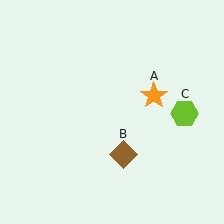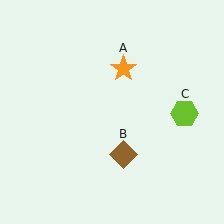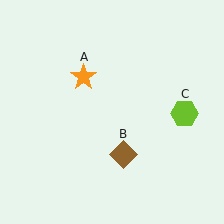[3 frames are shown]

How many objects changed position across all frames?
1 object changed position: orange star (object A).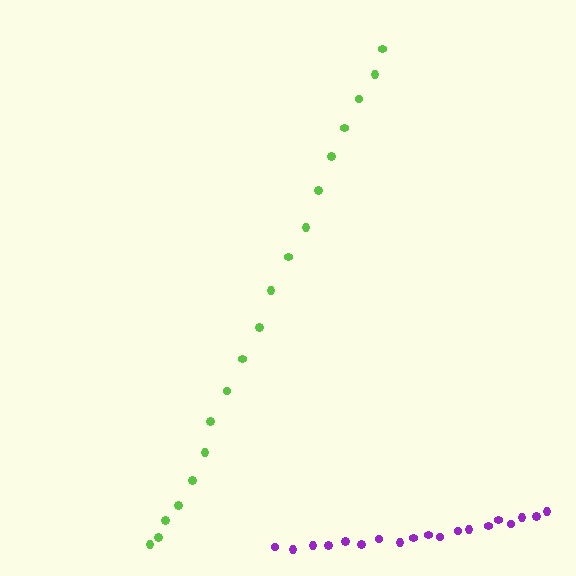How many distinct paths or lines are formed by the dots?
There are 2 distinct paths.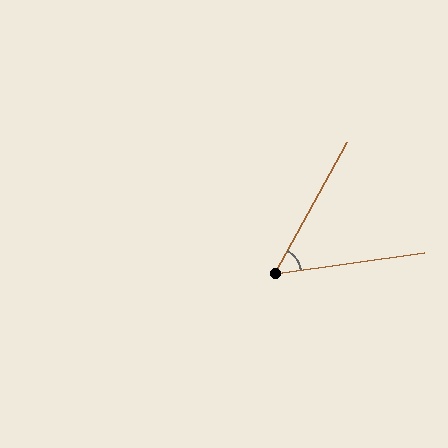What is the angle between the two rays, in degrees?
Approximately 53 degrees.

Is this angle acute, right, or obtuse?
It is acute.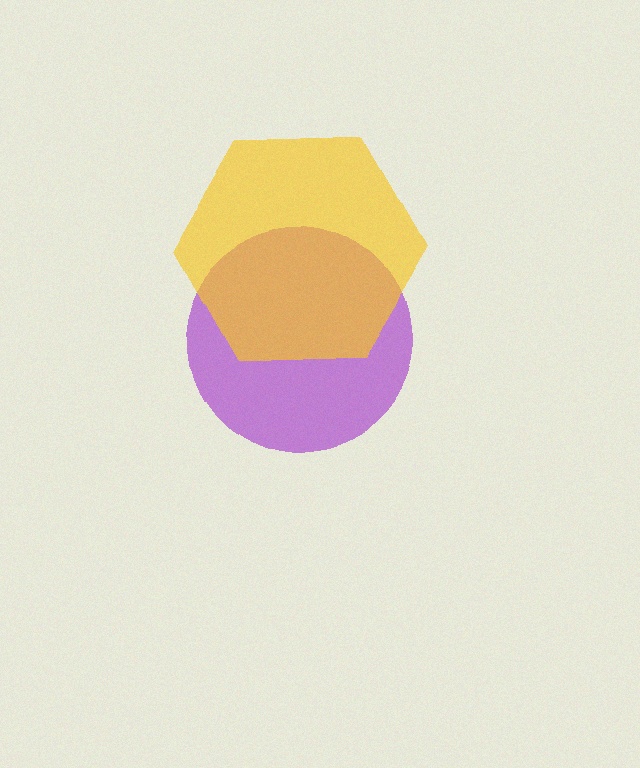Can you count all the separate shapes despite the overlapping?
Yes, there are 2 separate shapes.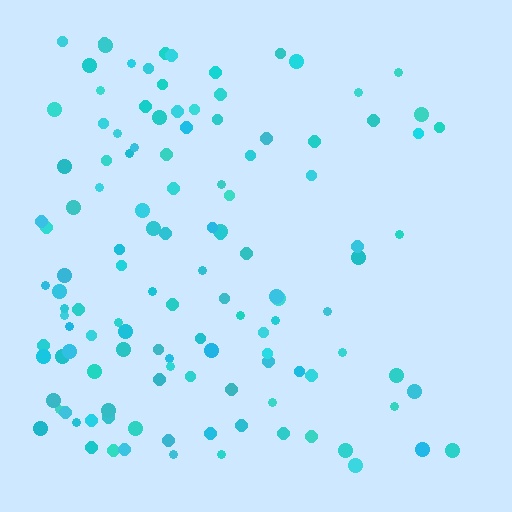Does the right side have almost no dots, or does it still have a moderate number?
Still a moderate number, just noticeably fewer than the left.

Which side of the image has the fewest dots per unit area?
The right.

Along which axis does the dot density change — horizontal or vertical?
Horizontal.